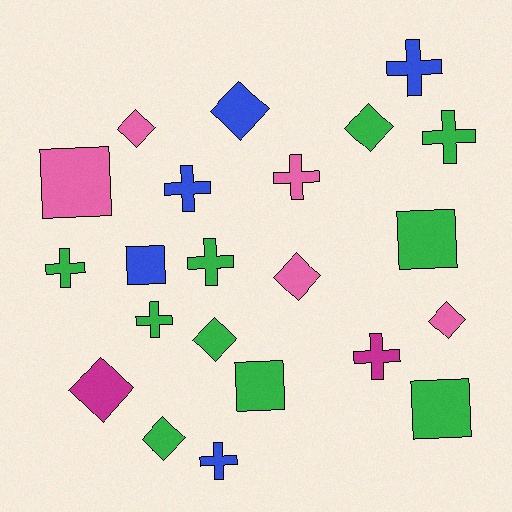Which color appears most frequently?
Green, with 10 objects.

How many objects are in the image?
There are 22 objects.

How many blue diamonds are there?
There is 1 blue diamond.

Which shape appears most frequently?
Cross, with 9 objects.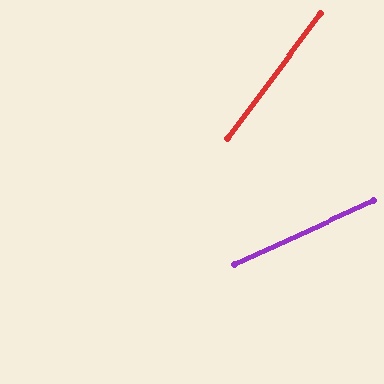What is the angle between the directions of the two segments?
Approximately 28 degrees.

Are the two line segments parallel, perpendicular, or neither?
Neither parallel nor perpendicular — they differ by about 28°.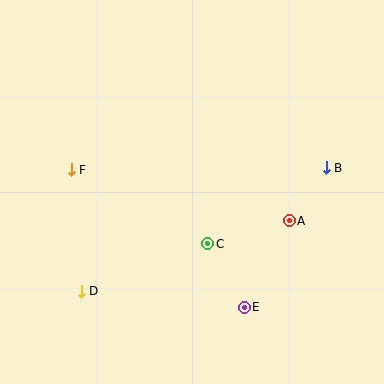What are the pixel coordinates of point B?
Point B is at (326, 168).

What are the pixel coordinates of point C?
Point C is at (208, 244).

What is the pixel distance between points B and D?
The distance between B and D is 274 pixels.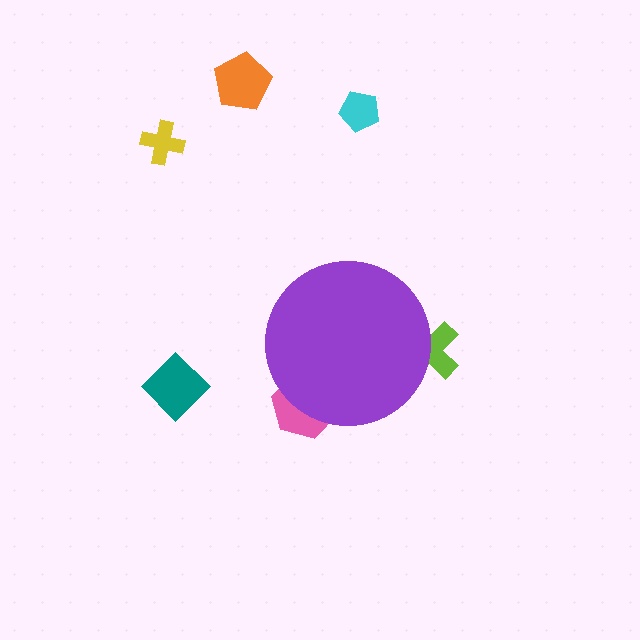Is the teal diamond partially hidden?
No, the teal diamond is fully visible.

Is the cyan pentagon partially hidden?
No, the cyan pentagon is fully visible.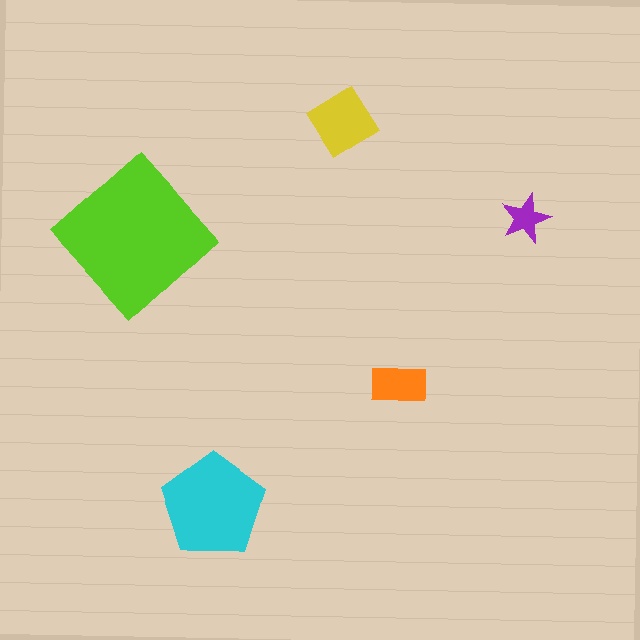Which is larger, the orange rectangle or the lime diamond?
The lime diamond.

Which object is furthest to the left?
The lime diamond is leftmost.